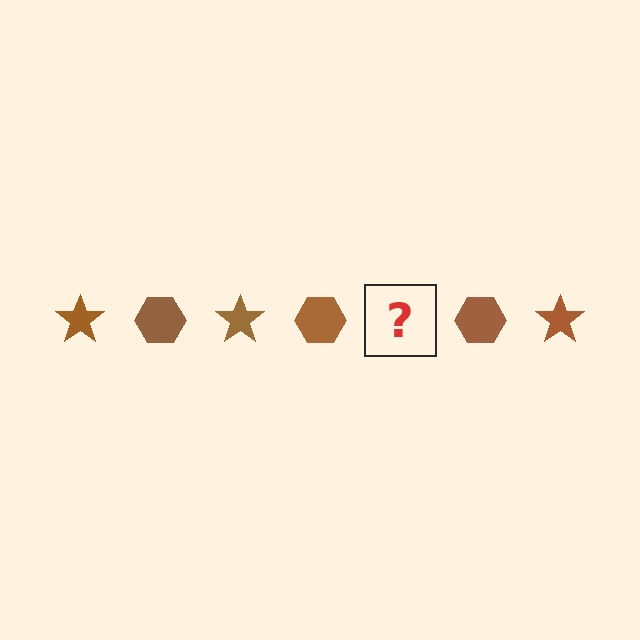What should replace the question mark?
The question mark should be replaced with a brown star.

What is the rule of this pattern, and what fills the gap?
The rule is that the pattern cycles through star, hexagon shapes in brown. The gap should be filled with a brown star.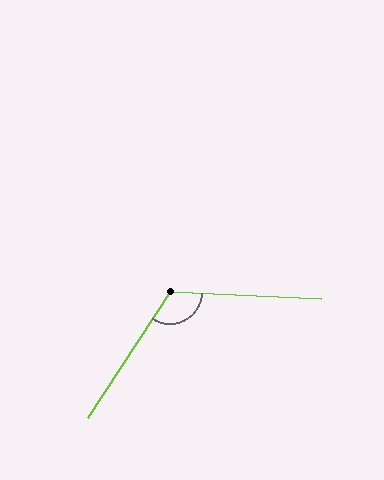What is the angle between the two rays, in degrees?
Approximately 121 degrees.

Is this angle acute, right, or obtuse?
It is obtuse.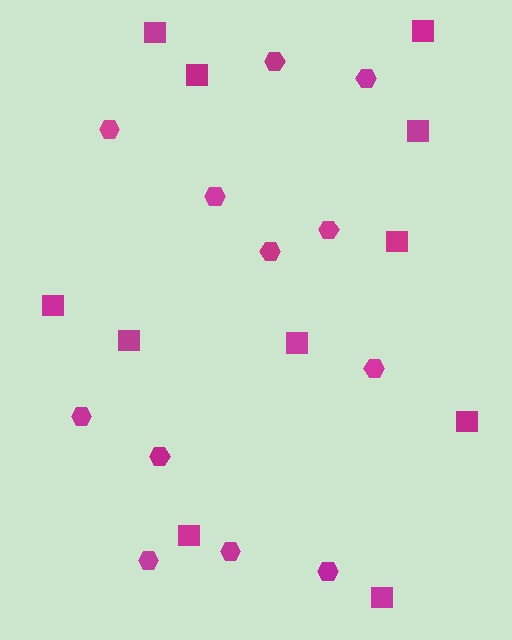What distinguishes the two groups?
There are 2 groups: one group of squares (11) and one group of hexagons (12).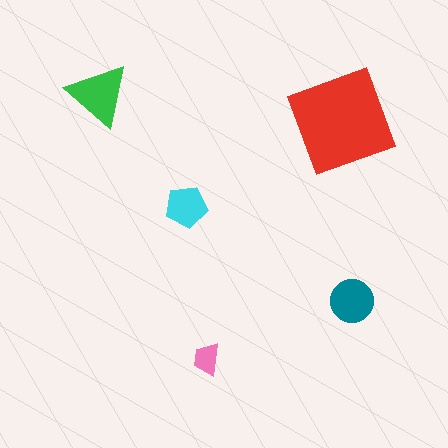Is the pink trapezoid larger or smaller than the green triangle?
Smaller.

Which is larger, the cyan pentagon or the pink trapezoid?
The cyan pentagon.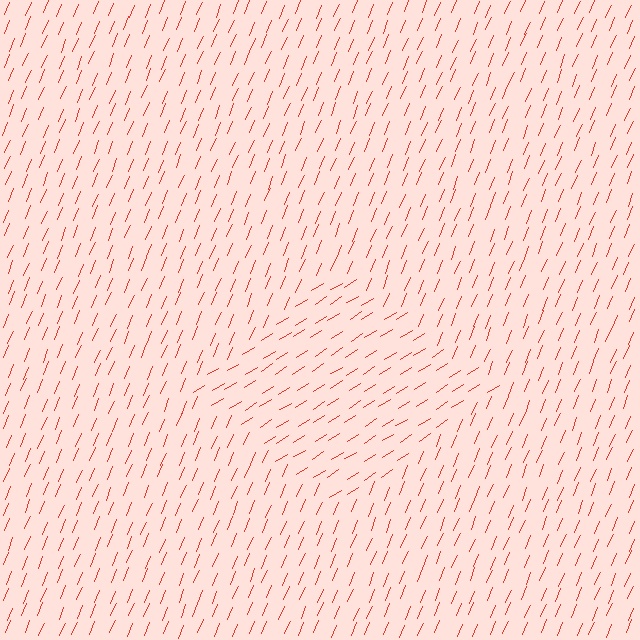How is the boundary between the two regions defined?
The boundary is defined purely by a change in line orientation (approximately 35 degrees difference). All lines are the same color and thickness.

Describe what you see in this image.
The image is filled with small red line segments. A diamond region in the image has lines oriented differently from the surrounding lines, creating a visible texture boundary.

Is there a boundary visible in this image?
Yes, there is a texture boundary formed by a change in line orientation.